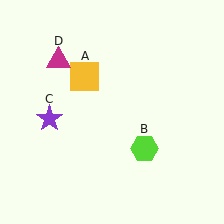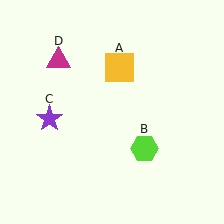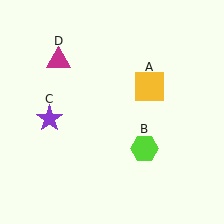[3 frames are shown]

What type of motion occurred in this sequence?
The yellow square (object A) rotated clockwise around the center of the scene.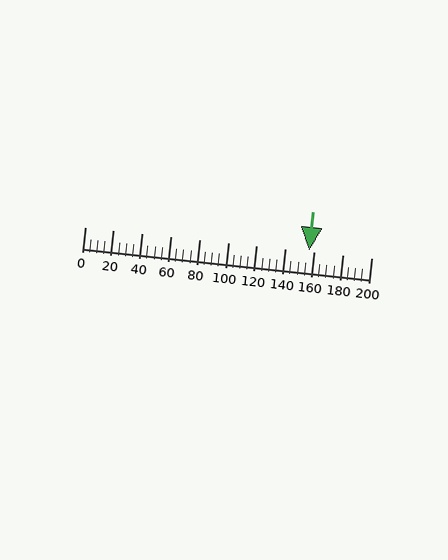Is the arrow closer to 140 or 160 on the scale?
The arrow is closer to 160.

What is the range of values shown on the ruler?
The ruler shows values from 0 to 200.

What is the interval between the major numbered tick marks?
The major tick marks are spaced 20 units apart.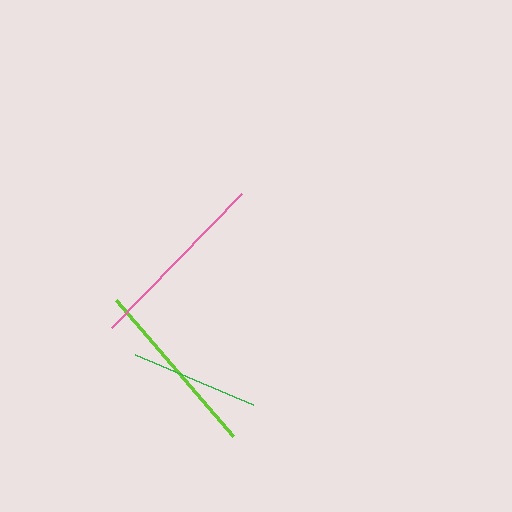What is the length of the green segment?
The green segment is approximately 129 pixels long.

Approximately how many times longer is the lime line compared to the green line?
The lime line is approximately 1.4 times the length of the green line.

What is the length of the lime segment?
The lime segment is approximately 180 pixels long.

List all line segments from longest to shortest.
From longest to shortest: pink, lime, green.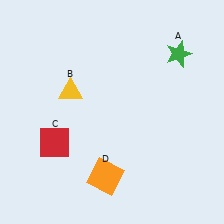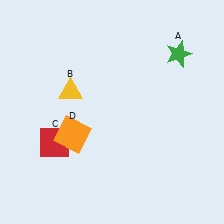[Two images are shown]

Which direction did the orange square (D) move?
The orange square (D) moved up.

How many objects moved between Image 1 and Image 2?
1 object moved between the two images.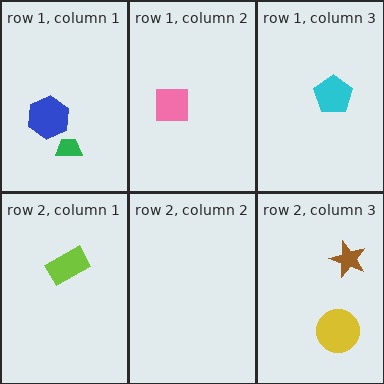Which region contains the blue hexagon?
The row 1, column 1 region.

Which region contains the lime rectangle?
The row 2, column 1 region.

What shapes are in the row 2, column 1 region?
The lime rectangle.